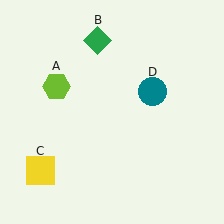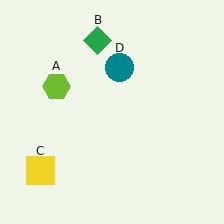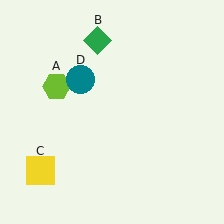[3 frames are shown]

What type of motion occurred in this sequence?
The teal circle (object D) rotated counterclockwise around the center of the scene.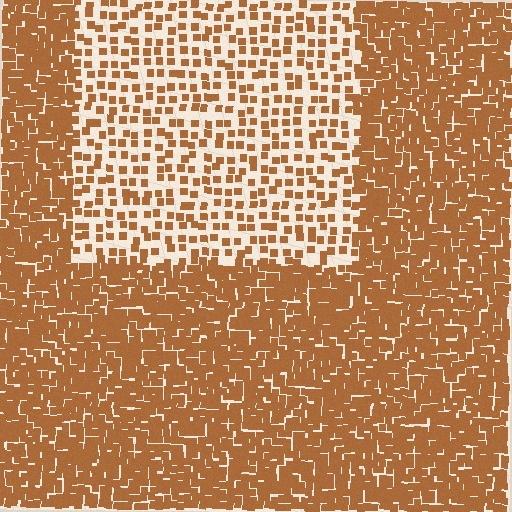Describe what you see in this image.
The image contains small brown elements arranged at two different densities. A rectangle-shaped region is visible where the elements are less densely packed than the surrounding area.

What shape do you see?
I see a rectangle.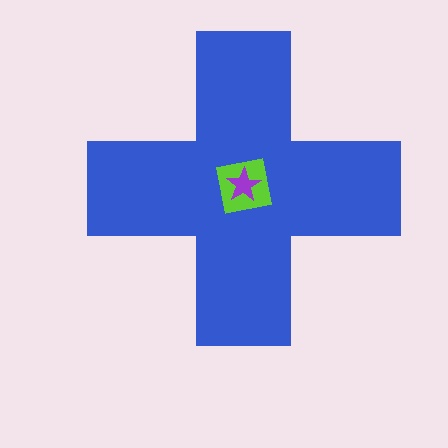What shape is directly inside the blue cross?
The lime square.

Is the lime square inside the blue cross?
Yes.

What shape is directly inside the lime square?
The purple star.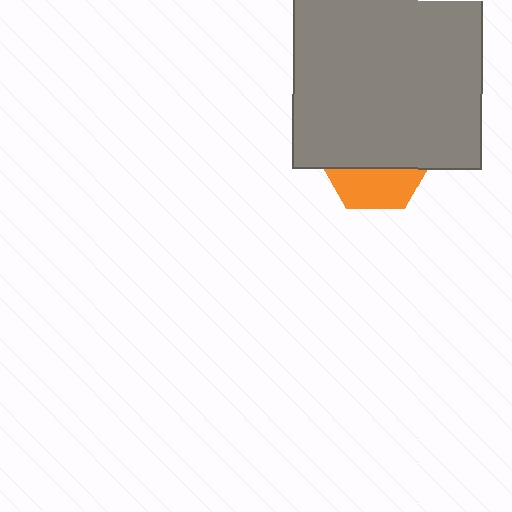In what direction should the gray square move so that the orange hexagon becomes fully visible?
The gray square should move up. That is the shortest direction to clear the overlap and leave the orange hexagon fully visible.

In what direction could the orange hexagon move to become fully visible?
The orange hexagon could move down. That would shift it out from behind the gray square entirely.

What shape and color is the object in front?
The object in front is a gray square.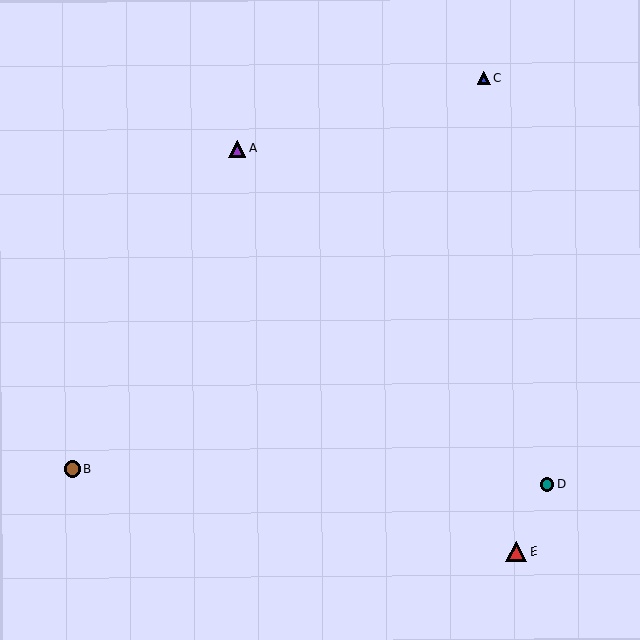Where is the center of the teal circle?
The center of the teal circle is at (547, 485).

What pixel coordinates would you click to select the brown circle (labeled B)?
Click at (72, 469) to select the brown circle B.